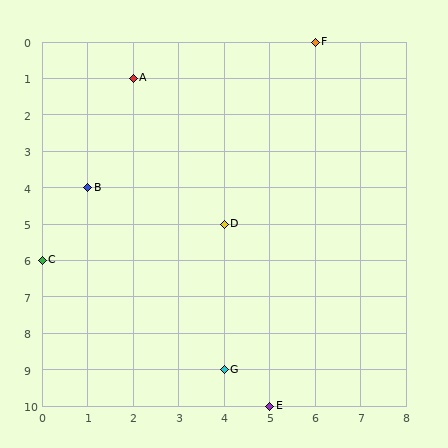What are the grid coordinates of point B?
Point B is at grid coordinates (1, 4).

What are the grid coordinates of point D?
Point D is at grid coordinates (4, 5).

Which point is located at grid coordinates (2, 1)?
Point A is at (2, 1).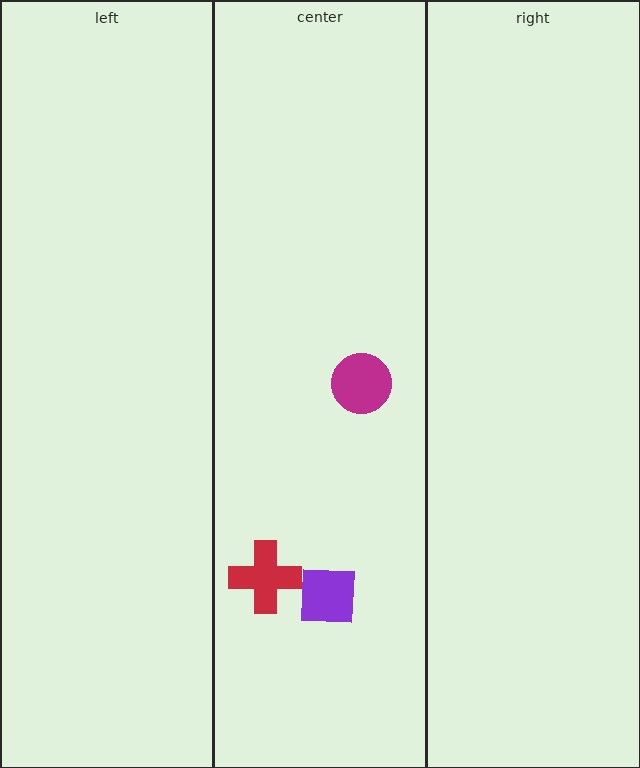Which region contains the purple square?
The center region.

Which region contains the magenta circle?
The center region.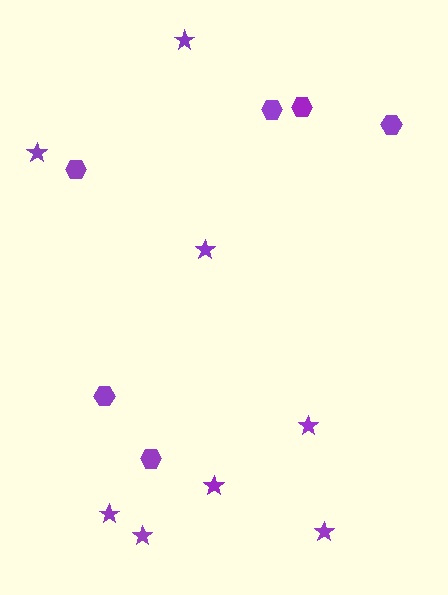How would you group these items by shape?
There are 2 groups: one group of hexagons (6) and one group of stars (8).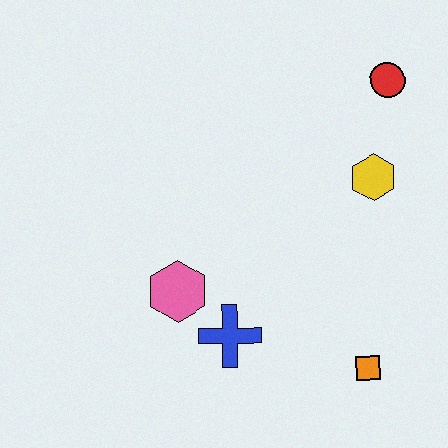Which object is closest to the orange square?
The blue cross is closest to the orange square.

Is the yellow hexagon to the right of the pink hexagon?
Yes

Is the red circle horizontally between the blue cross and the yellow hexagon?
No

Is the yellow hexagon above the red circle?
No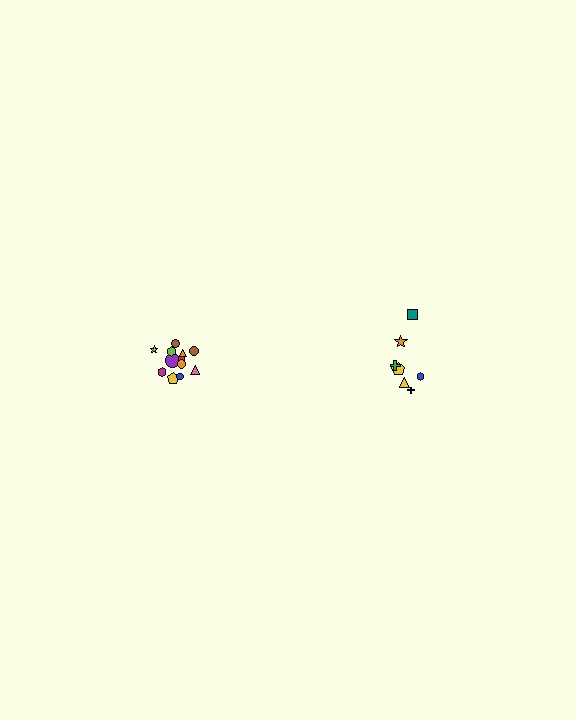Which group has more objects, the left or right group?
The left group.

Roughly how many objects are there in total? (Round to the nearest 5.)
Roughly 20 objects in total.